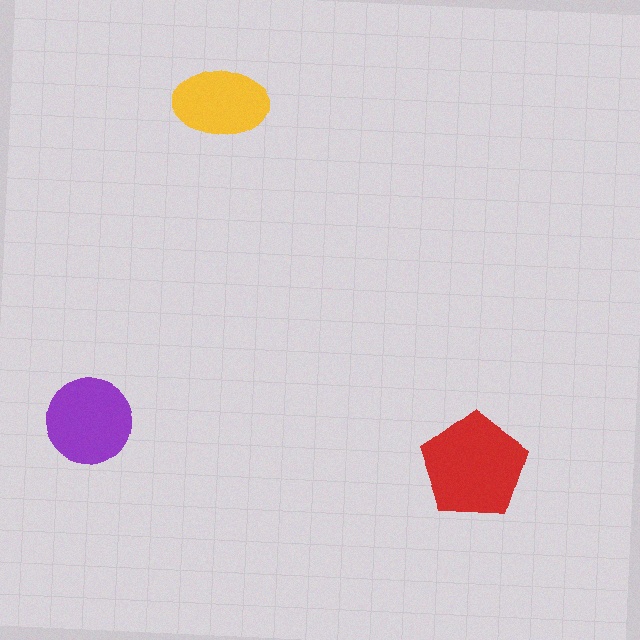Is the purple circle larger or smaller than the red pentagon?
Smaller.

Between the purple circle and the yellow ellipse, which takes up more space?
The purple circle.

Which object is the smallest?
The yellow ellipse.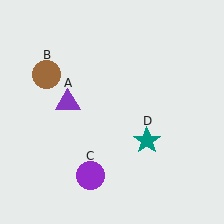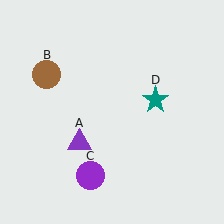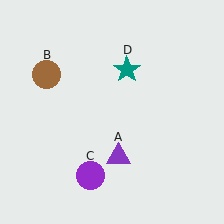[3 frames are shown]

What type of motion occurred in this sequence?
The purple triangle (object A), teal star (object D) rotated counterclockwise around the center of the scene.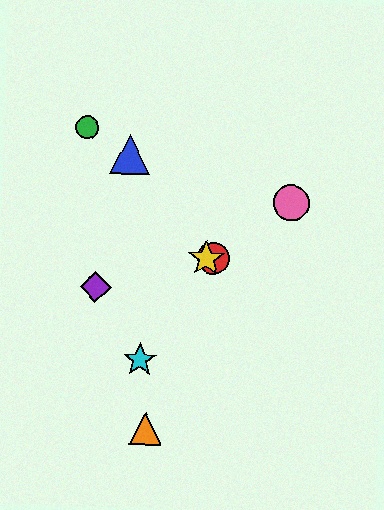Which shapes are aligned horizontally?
The red circle, the yellow star are aligned horizontally.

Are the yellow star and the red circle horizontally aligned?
Yes, both are at y≈258.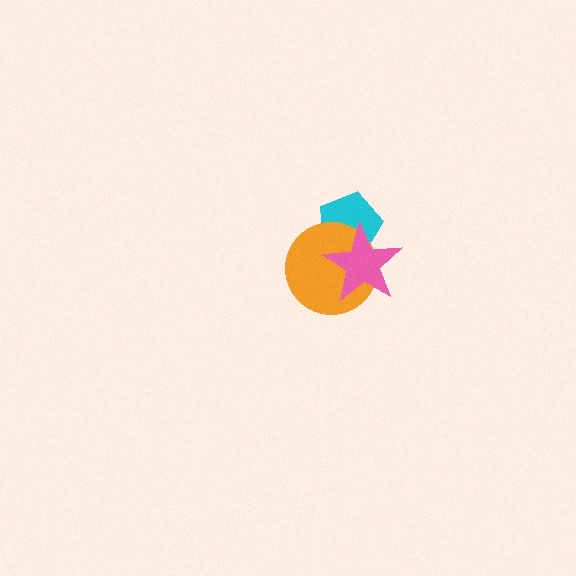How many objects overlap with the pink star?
2 objects overlap with the pink star.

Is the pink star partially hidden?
No, no other shape covers it.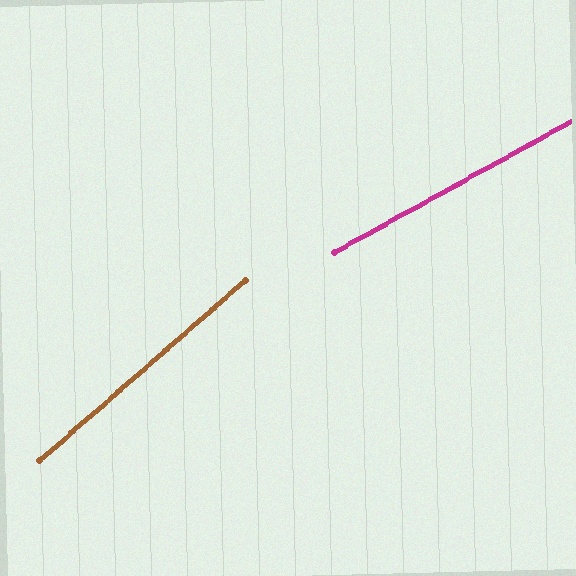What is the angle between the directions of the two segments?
Approximately 12 degrees.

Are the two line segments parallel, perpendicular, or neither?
Neither parallel nor perpendicular — they differ by about 12°.